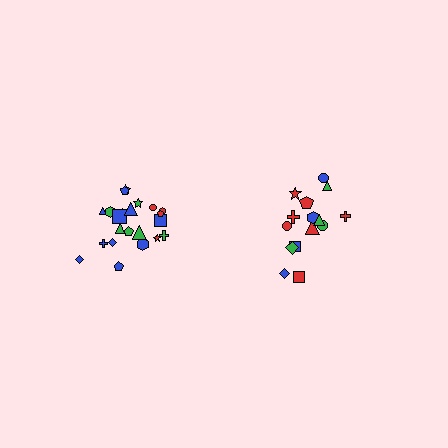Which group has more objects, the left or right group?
The left group.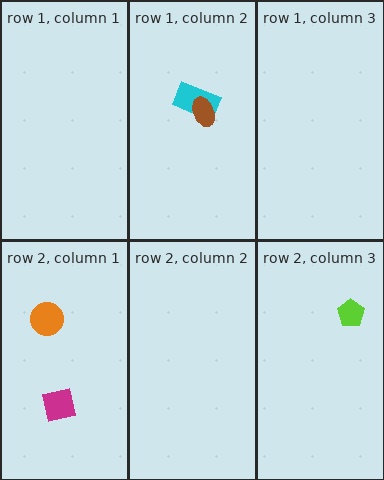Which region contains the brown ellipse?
The row 1, column 2 region.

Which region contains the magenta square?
The row 2, column 1 region.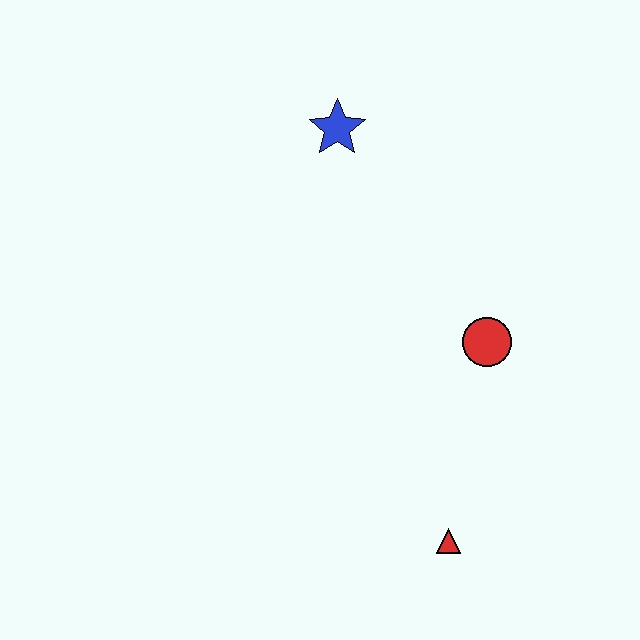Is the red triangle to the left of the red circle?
Yes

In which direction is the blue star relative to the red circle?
The blue star is above the red circle.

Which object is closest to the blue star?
The red circle is closest to the blue star.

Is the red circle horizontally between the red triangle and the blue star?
No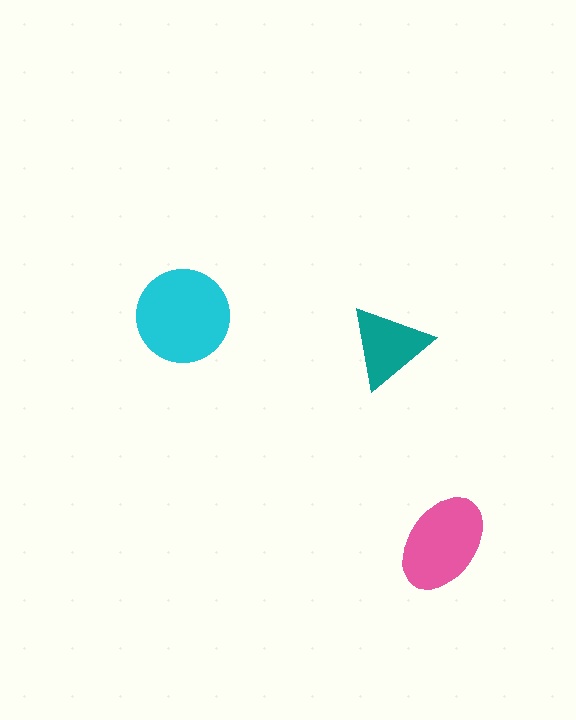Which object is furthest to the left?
The cyan circle is leftmost.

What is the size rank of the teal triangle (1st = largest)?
3rd.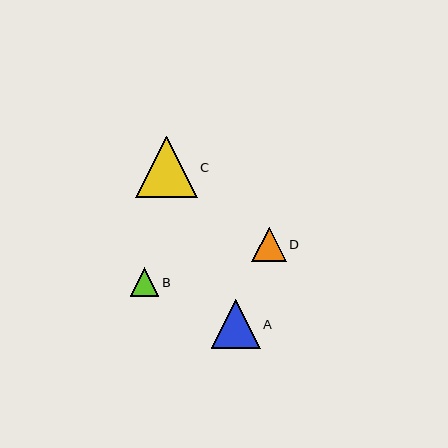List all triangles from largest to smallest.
From largest to smallest: C, A, D, B.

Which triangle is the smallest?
Triangle B is the smallest with a size of approximately 28 pixels.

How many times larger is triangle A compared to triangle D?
Triangle A is approximately 1.4 times the size of triangle D.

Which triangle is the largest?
Triangle C is the largest with a size of approximately 62 pixels.